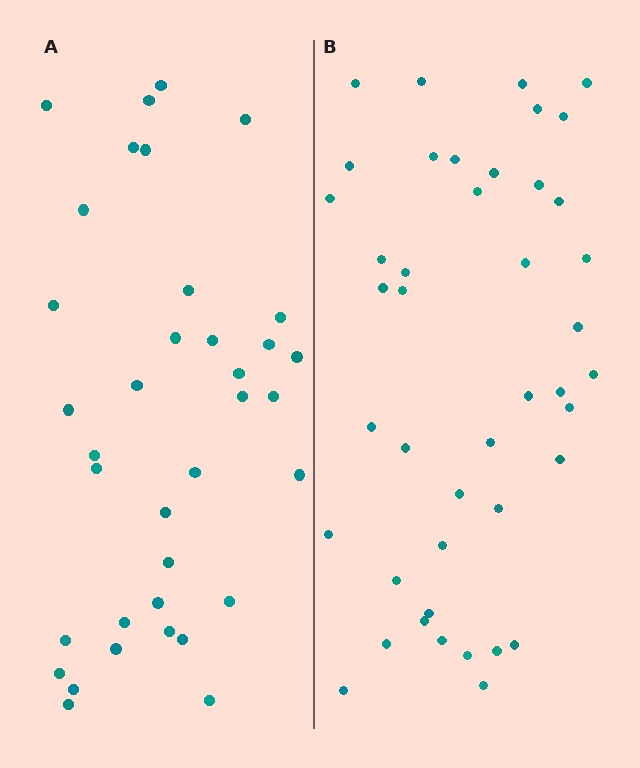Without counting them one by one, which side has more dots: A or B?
Region B (the right region) has more dots.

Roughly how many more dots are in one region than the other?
Region B has roughly 8 or so more dots than region A.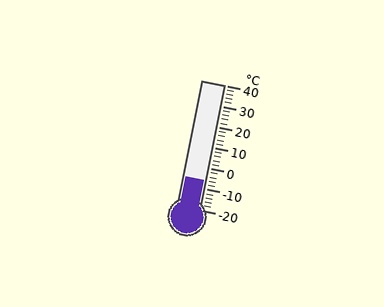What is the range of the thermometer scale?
The thermometer scale ranges from -20°C to 40°C.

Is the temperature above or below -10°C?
The temperature is above -10°C.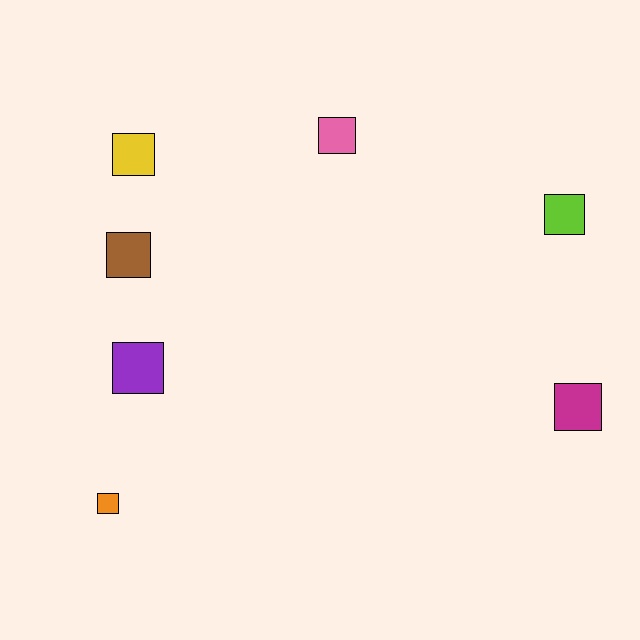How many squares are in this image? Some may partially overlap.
There are 7 squares.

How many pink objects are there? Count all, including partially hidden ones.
There is 1 pink object.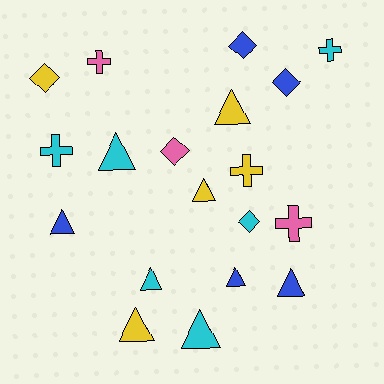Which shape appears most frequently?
Triangle, with 9 objects.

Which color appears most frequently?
Cyan, with 6 objects.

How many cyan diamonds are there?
There is 1 cyan diamond.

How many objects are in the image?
There are 19 objects.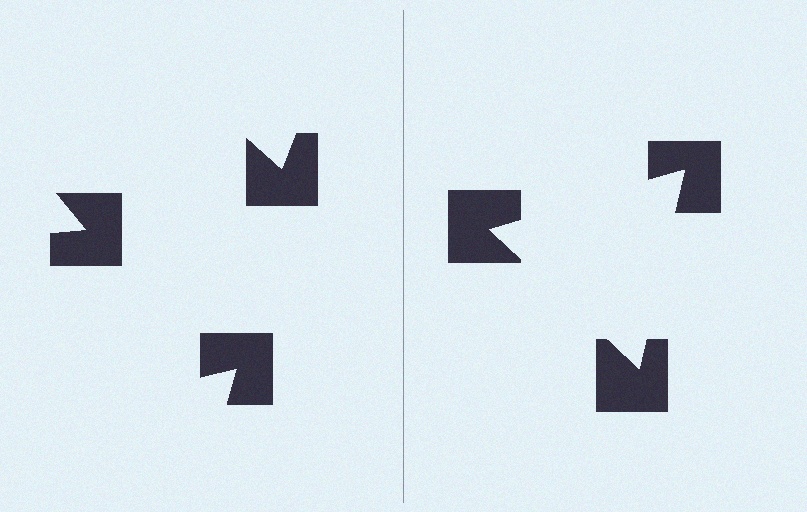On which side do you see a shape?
An illusory triangle appears on the right side. On the left side the wedge cuts are rotated, so no coherent shape forms.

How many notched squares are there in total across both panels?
6 — 3 on each side.